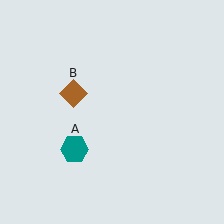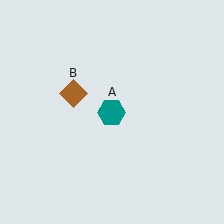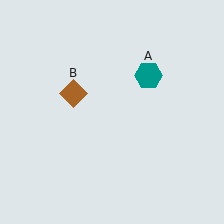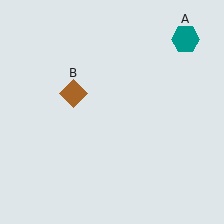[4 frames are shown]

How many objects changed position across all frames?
1 object changed position: teal hexagon (object A).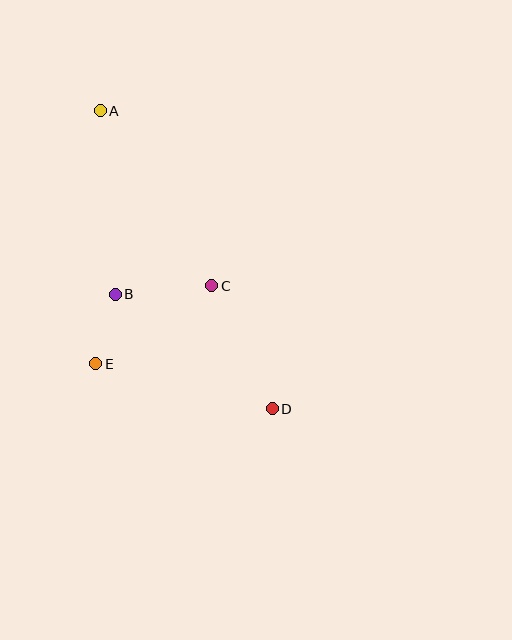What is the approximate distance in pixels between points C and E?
The distance between C and E is approximately 140 pixels.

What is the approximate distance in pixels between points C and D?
The distance between C and D is approximately 137 pixels.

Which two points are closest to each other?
Points B and E are closest to each other.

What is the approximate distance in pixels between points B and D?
The distance between B and D is approximately 194 pixels.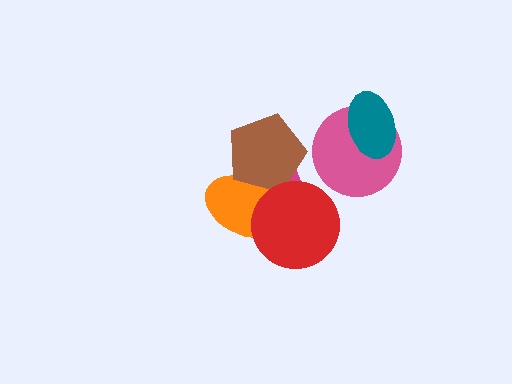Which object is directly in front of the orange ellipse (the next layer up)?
The brown pentagon is directly in front of the orange ellipse.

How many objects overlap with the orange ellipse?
3 objects overlap with the orange ellipse.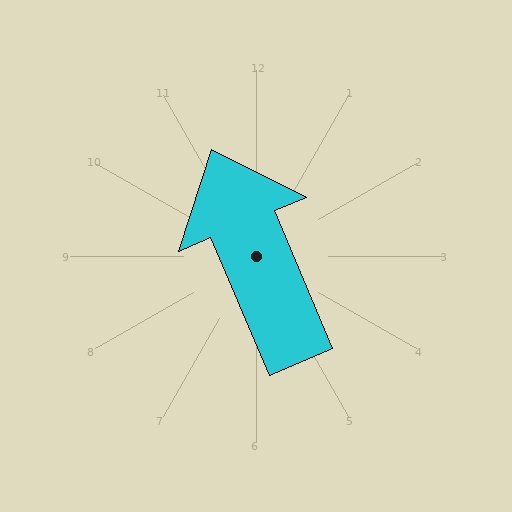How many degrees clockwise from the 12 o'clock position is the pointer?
Approximately 337 degrees.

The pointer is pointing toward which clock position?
Roughly 11 o'clock.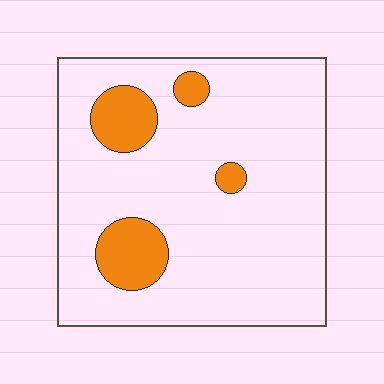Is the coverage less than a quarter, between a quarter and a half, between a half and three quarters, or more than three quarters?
Less than a quarter.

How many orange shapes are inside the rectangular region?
4.